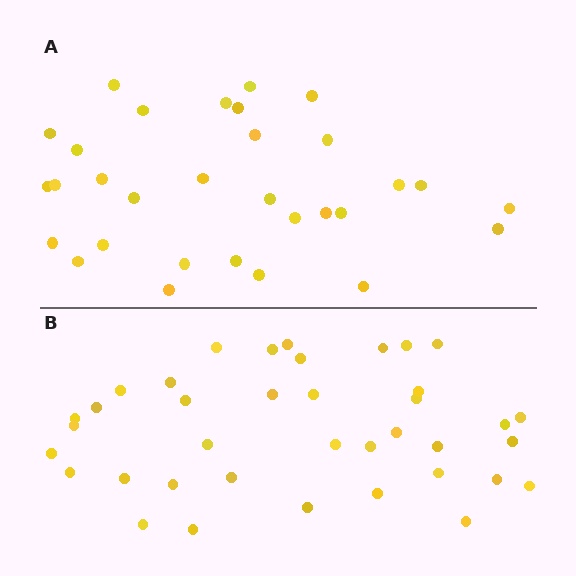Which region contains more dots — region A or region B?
Region B (the bottom region) has more dots.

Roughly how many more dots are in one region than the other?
Region B has roughly 8 or so more dots than region A.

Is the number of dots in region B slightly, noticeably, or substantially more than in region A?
Region B has only slightly more — the two regions are fairly close. The ratio is roughly 1.2 to 1.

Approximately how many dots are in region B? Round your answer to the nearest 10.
About 40 dots. (The exact count is 38, which rounds to 40.)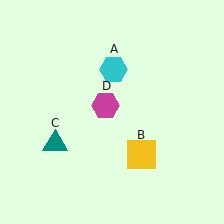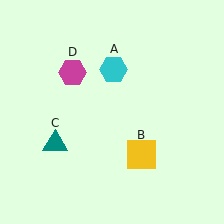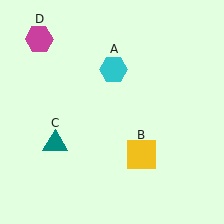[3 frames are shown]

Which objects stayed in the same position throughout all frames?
Cyan hexagon (object A) and yellow square (object B) and teal triangle (object C) remained stationary.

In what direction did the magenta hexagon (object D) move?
The magenta hexagon (object D) moved up and to the left.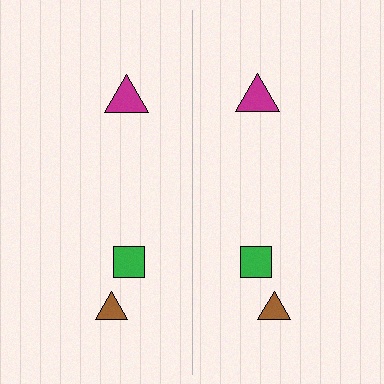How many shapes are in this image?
There are 6 shapes in this image.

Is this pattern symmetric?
Yes, this pattern has bilateral (reflection) symmetry.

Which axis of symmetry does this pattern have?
The pattern has a vertical axis of symmetry running through the center of the image.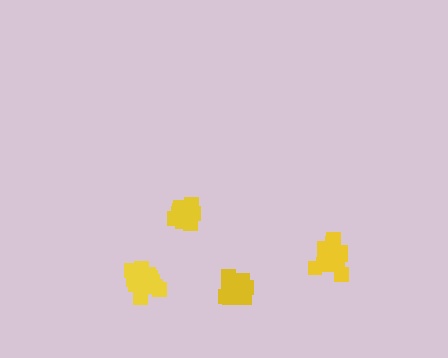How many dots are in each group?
Group 1: 14 dots, Group 2: 16 dots, Group 3: 17 dots, Group 4: 16 dots (63 total).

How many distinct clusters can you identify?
There are 4 distinct clusters.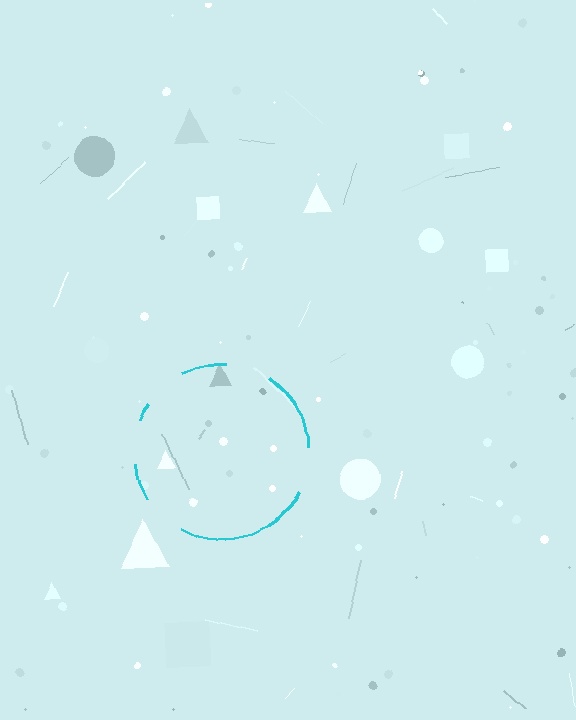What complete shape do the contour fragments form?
The contour fragments form a circle.